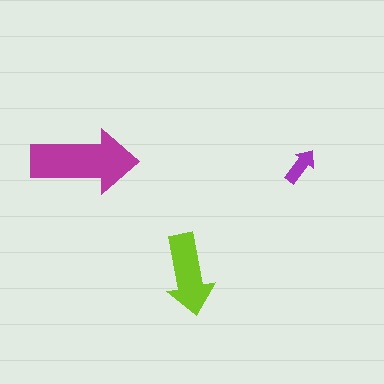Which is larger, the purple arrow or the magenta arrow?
The magenta one.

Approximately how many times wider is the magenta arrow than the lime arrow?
About 1.5 times wider.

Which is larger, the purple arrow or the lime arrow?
The lime one.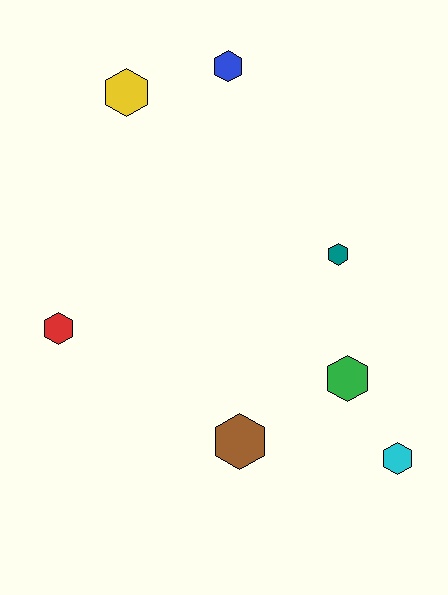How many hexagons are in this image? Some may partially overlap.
There are 7 hexagons.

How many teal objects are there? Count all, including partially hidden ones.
There is 1 teal object.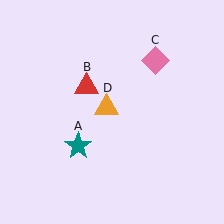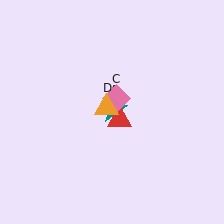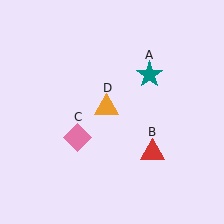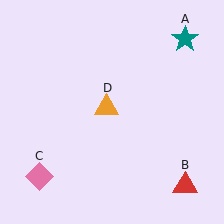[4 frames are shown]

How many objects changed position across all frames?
3 objects changed position: teal star (object A), red triangle (object B), pink diamond (object C).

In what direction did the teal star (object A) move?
The teal star (object A) moved up and to the right.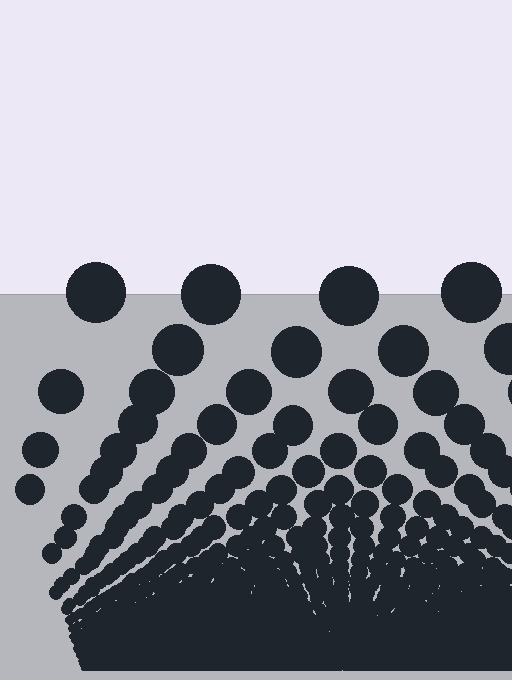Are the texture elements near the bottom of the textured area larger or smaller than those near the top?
Smaller. The gradient is inverted — elements near the bottom are smaller and denser.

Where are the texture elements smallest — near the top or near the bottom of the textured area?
Near the bottom.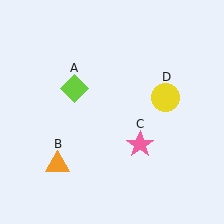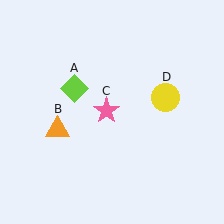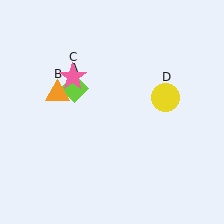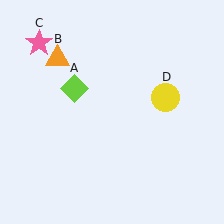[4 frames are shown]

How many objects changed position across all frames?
2 objects changed position: orange triangle (object B), pink star (object C).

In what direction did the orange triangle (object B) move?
The orange triangle (object B) moved up.